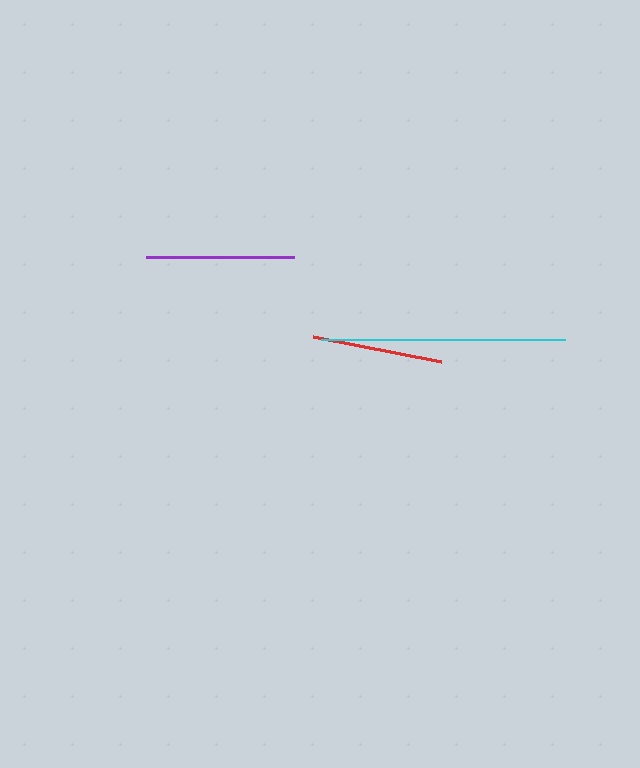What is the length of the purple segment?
The purple segment is approximately 148 pixels long.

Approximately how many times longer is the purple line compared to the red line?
The purple line is approximately 1.1 times the length of the red line.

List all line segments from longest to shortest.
From longest to shortest: cyan, purple, red.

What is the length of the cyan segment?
The cyan segment is approximately 245 pixels long.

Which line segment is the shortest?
The red line is the shortest at approximately 130 pixels.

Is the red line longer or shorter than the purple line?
The purple line is longer than the red line.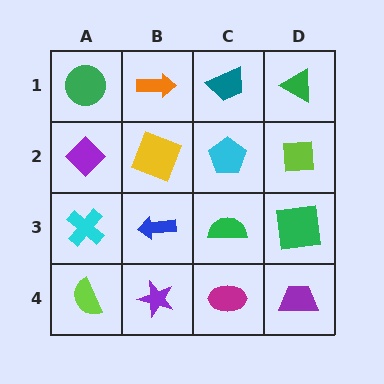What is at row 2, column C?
A cyan pentagon.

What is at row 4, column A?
A lime semicircle.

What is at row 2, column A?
A purple diamond.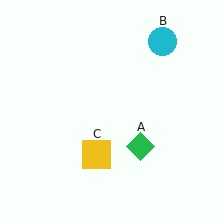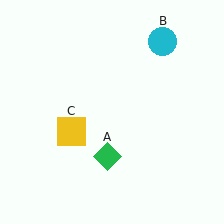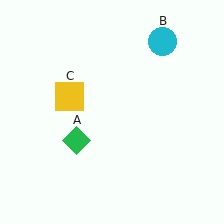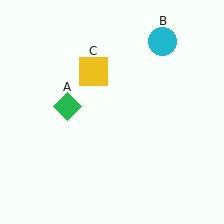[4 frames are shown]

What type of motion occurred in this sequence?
The green diamond (object A), yellow square (object C) rotated clockwise around the center of the scene.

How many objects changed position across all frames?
2 objects changed position: green diamond (object A), yellow square (object C).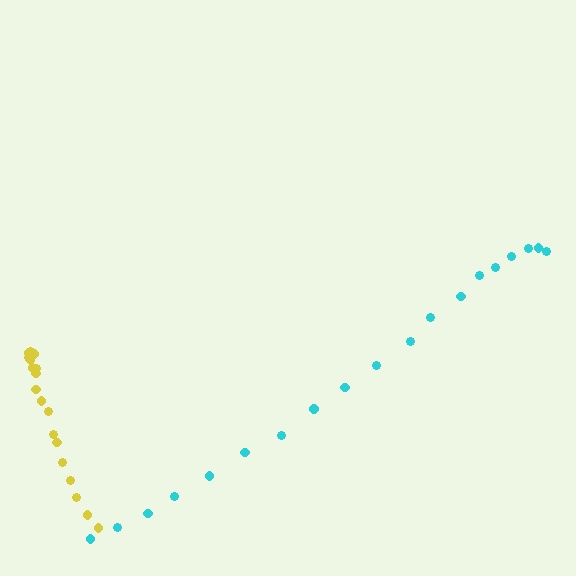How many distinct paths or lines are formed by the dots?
There are 2 distinct paths.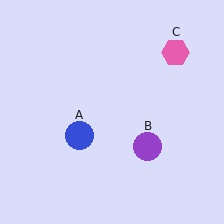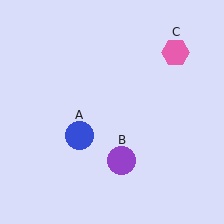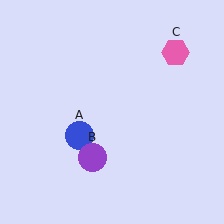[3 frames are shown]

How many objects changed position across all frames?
1 object changed position: purple circle (object B).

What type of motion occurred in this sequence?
The purple circle (object B) rotated clockwise around the center of the scene.